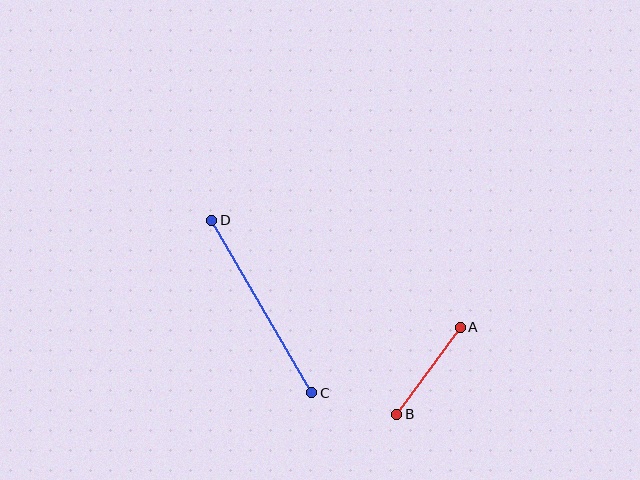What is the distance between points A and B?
The distance is approximately 108 pixels.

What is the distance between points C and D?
The distance is approximately 199 pixels.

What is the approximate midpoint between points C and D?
The midpoint is at approximately (262, 306) pixels.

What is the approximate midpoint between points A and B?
The midpoint is at approximately (428, 371) pixels.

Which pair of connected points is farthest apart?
Points C and D are farthest apart.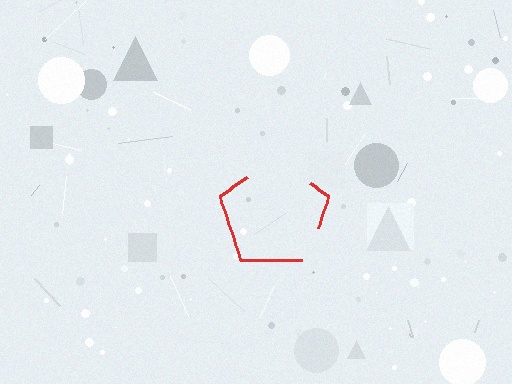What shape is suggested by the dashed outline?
The dashed outline suggests a pentagon.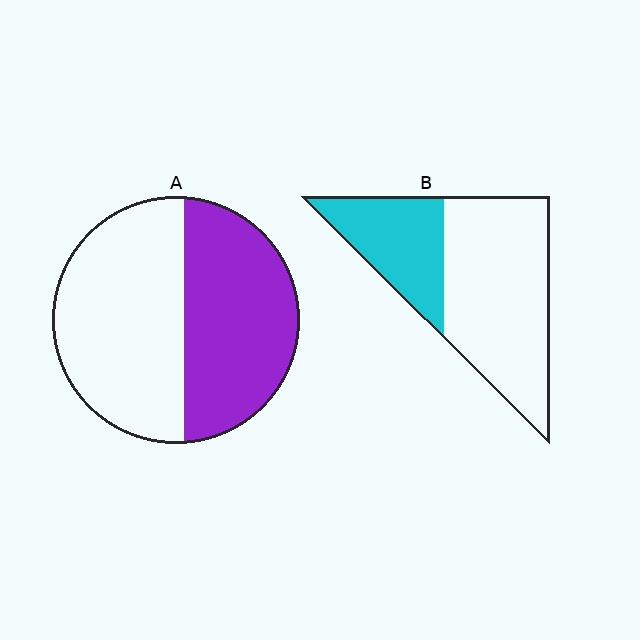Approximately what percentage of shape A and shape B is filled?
A is approximately 45% and B is approximately 35%.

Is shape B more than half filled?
No.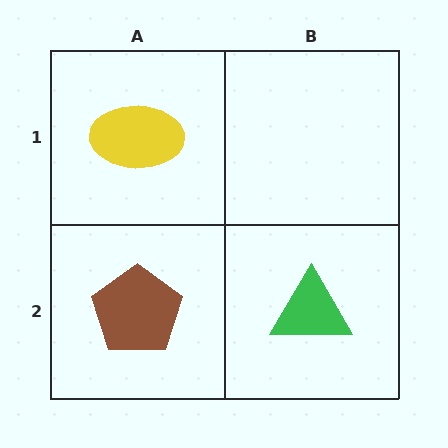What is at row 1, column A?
A yellow ellipse.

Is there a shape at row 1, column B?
No, that cell is empty.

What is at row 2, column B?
A green triangle.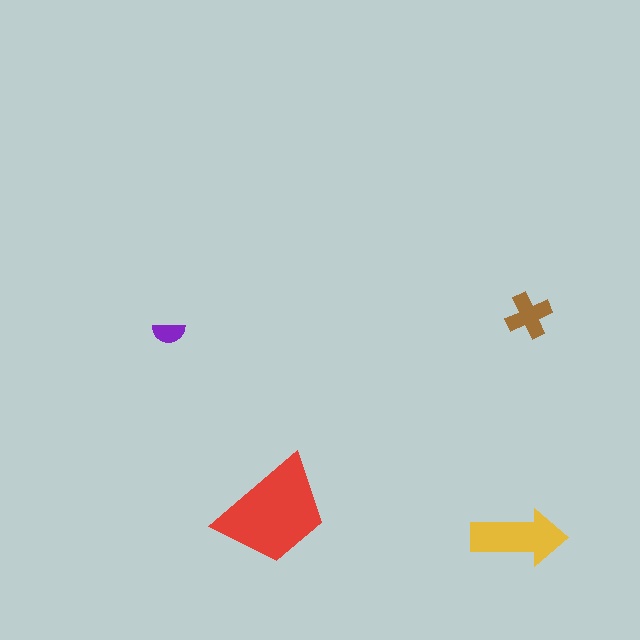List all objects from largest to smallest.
The red trapezoid, the yellow arrow, the brown cross, the purple semicircle.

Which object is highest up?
The brown cross is topmost.